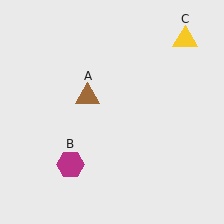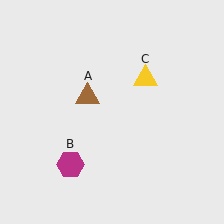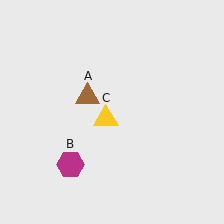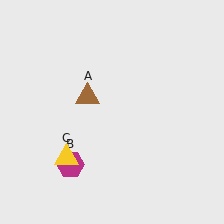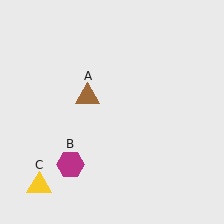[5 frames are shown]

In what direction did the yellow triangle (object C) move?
The yellow triangle (object C) moved down and to the left.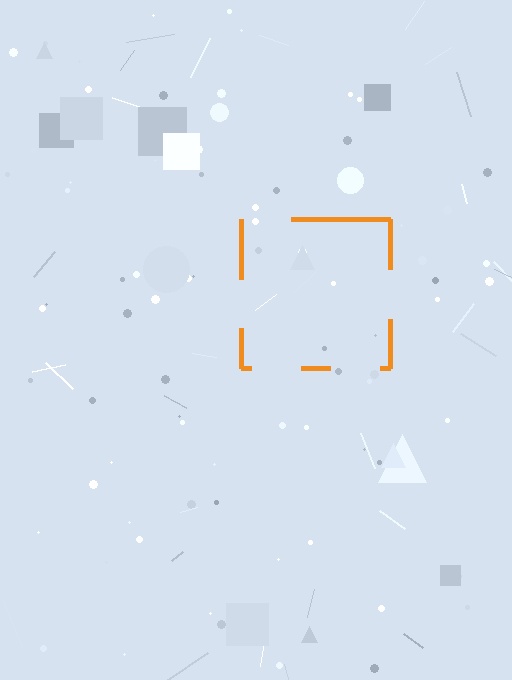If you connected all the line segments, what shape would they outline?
They would outline a square.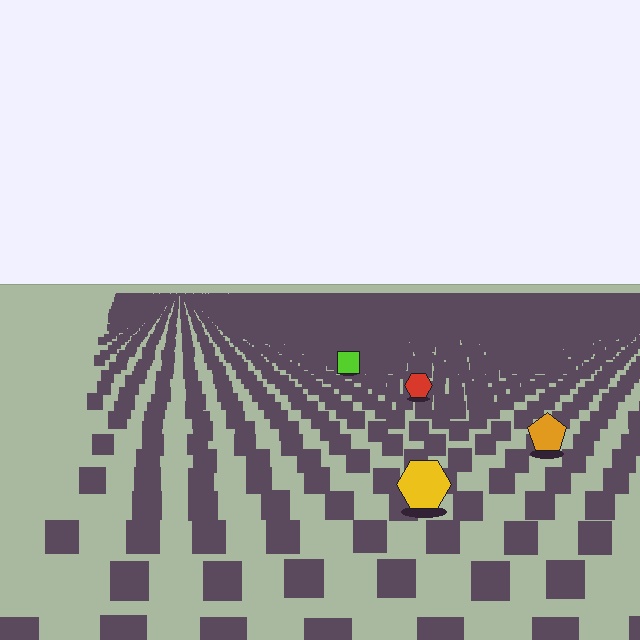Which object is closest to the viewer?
The yellow hexagon is closest. The texture marks near it are larger and more spread out.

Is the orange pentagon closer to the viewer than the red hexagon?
Yes. The orange pentagon is closer — you can tell from the texture gradient: the ground texture is coarser near it.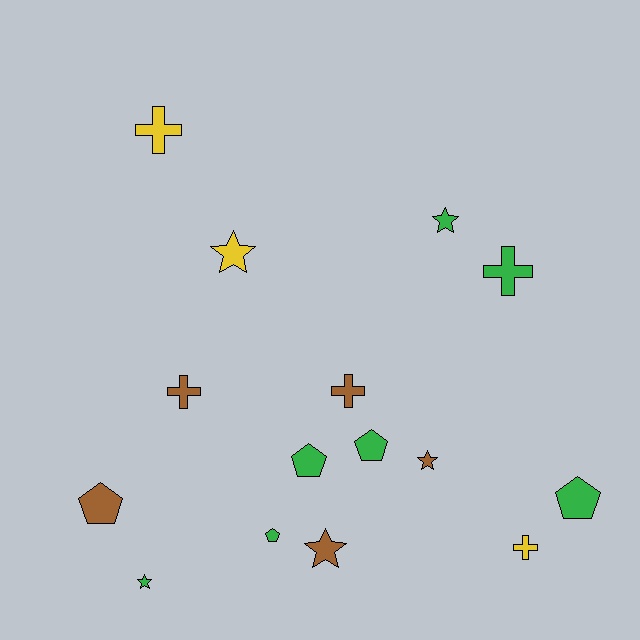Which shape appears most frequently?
Pentagon, with 5 objects.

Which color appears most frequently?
Green, with 7 objects.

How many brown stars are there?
There are 2 brown stars.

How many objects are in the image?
There are 15 objects.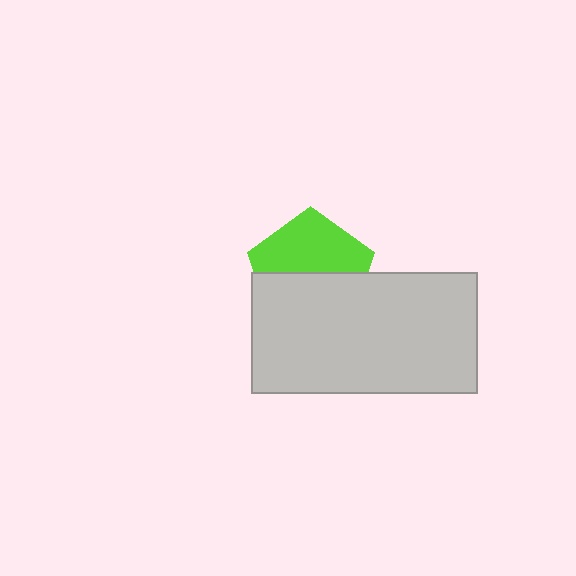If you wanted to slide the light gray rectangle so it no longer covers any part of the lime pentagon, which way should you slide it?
Slide it down — that is the most direct way to separate the two shapes.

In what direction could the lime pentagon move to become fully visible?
The lime pentagon could move up. That would shift it out from behind the light gray rectangle entirely.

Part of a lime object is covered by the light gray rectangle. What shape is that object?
It is a pentagon.